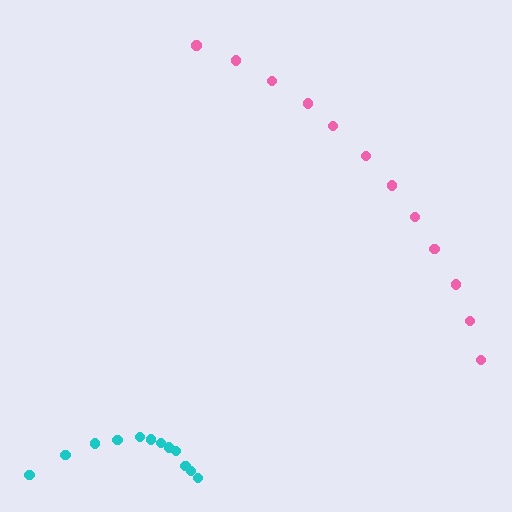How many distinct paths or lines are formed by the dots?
There are 2 distinct paths.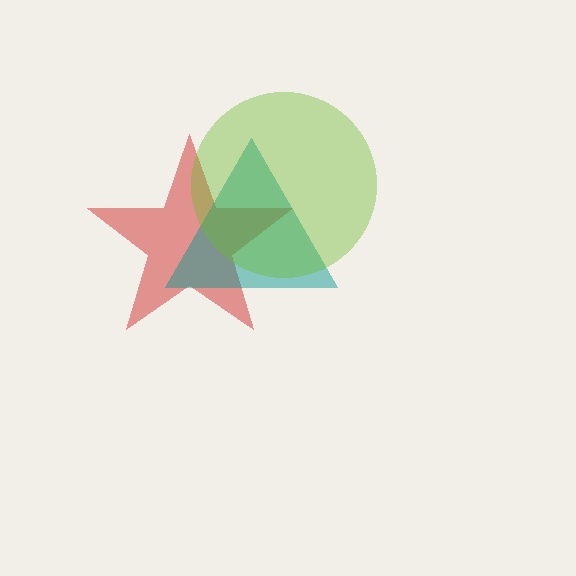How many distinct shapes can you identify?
There are 3 distinct shapes: a red star, a teal triangle, a lime circle.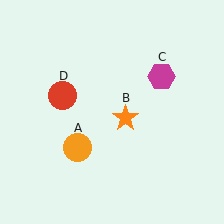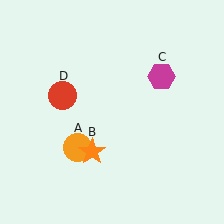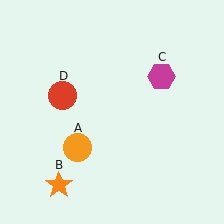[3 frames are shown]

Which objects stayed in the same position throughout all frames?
Orange circle (object A) and magenta hexagon (object C) and red circle (object D) remained stationary.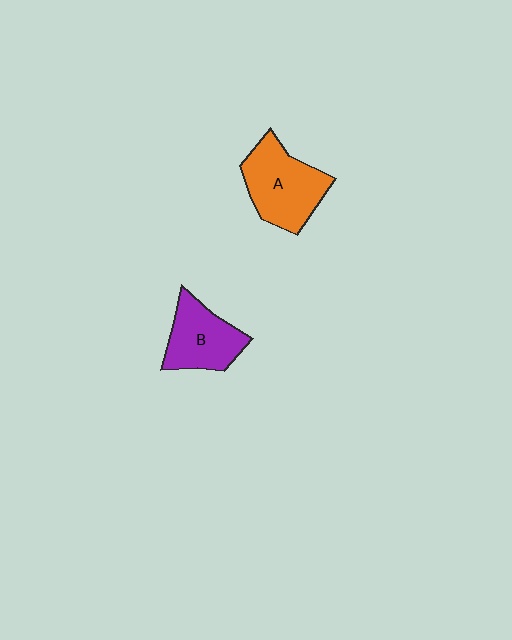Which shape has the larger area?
Shape A (orange).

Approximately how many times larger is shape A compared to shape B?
Approximately 1.2 times.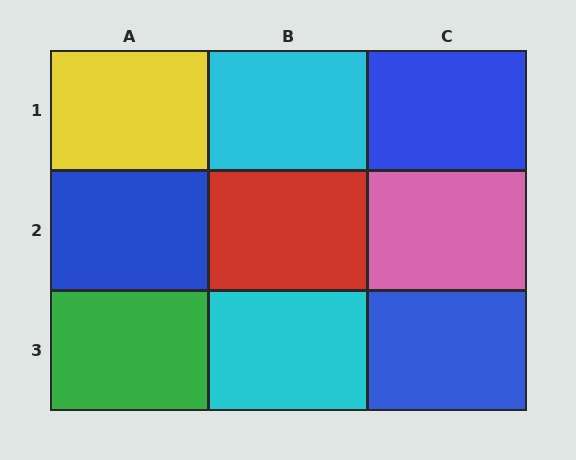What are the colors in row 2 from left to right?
Blue, red, pink.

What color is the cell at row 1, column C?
Blue.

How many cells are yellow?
1 cell is yellow.